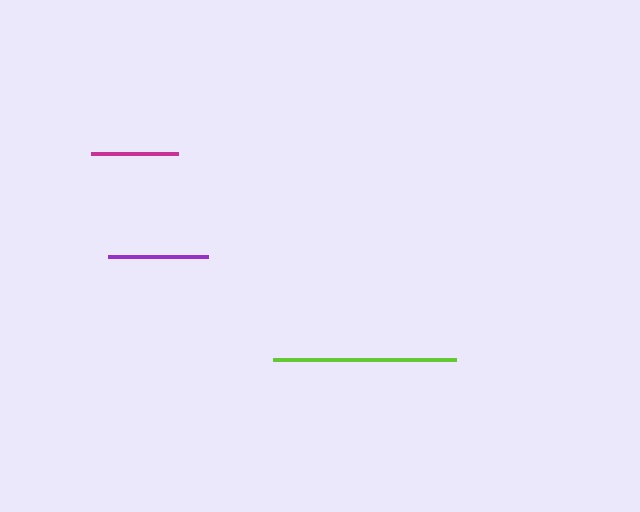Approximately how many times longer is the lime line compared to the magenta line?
The lime line is approximately 2.1 times the length of the magenta line.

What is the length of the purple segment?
The purple segment is approximately 100 pixels long.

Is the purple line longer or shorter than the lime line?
The lime line is longer than the purple line.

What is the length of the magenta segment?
The magenta segment is approximately 87 pixels long.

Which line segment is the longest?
The lime line is the longest at approximately 183 pixels.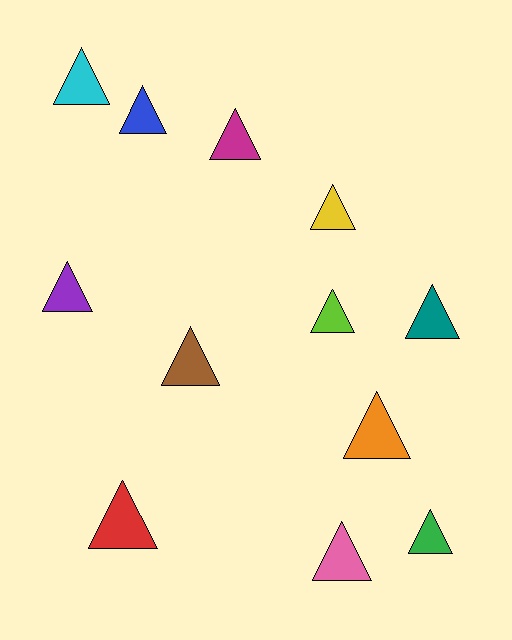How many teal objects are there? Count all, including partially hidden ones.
There is 1 teal object.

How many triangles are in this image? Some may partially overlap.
There are 12 triangles.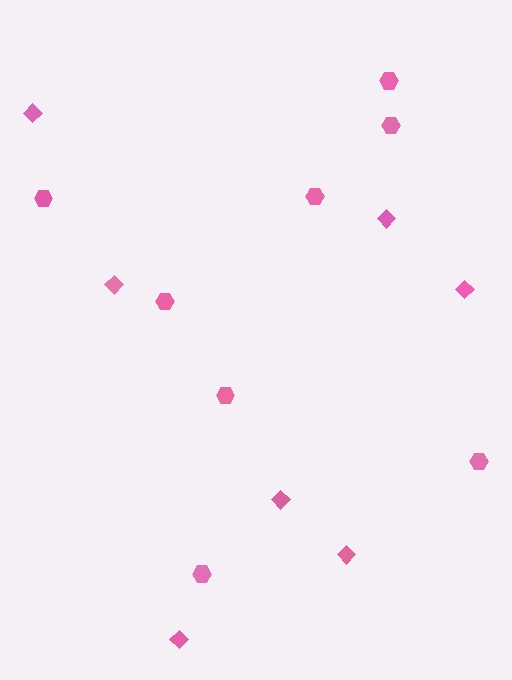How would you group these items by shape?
There are 2 groups: one group of diamonds (7) and one group of hexagons (8).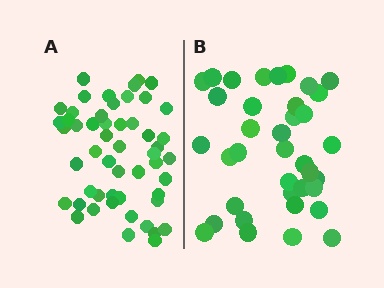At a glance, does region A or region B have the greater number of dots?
Region A (the left region) has more dots.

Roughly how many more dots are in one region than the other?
Region A has approximately 15 more dots than region B.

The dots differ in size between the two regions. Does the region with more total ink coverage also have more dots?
No. Region B has more total ink coverage because its dots are larger, but region A actually contains more individual dots. Total area can be misleading — the number of items is what matters here.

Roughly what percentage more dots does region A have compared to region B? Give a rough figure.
About 40% more.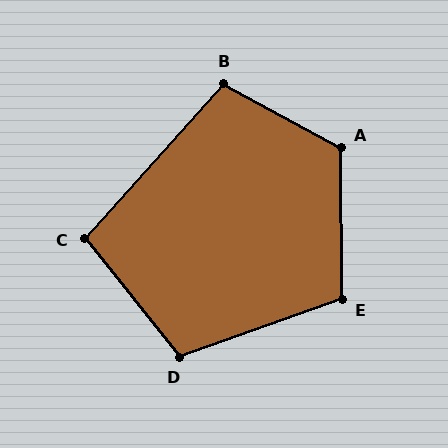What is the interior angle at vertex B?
Approximately 104 degrees (obtuse).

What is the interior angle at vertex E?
Approximately 109 degrees (obtuse).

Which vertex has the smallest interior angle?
C, at approximately 99 degrees.